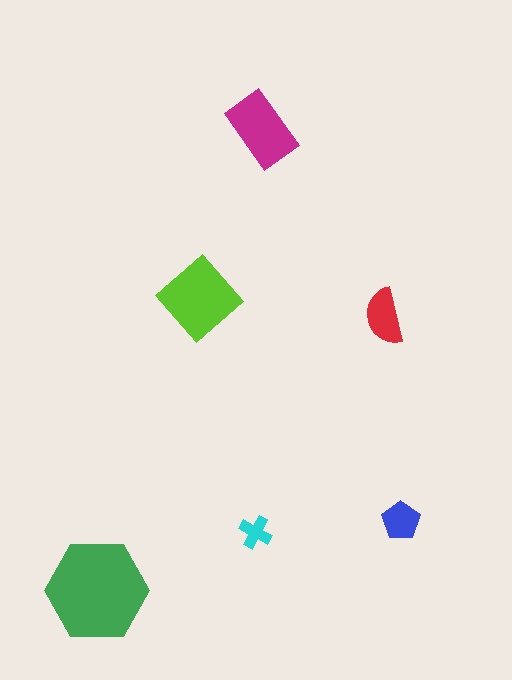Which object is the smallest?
The cyan cross.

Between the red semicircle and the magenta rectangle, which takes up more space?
The magenta rectangle.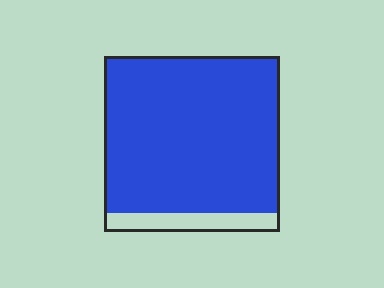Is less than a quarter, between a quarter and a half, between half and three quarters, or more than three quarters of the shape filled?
More than three quarters.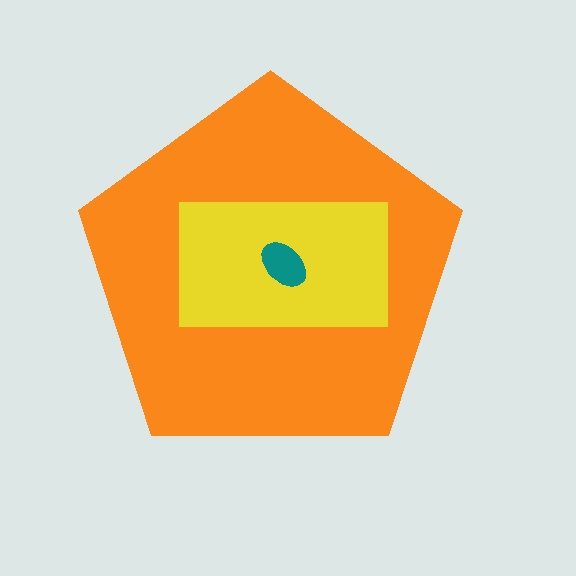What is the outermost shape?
The orange pentagon.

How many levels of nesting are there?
3.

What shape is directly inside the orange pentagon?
The yellow rectangle.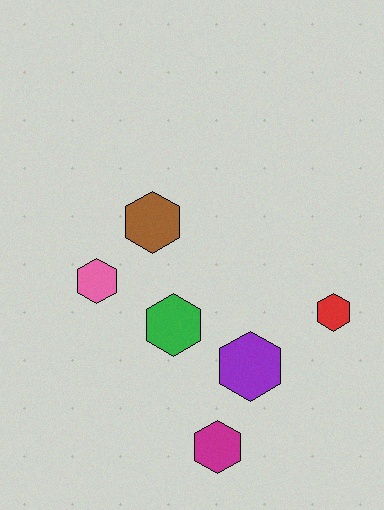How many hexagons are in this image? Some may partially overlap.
There are 6 hexagons.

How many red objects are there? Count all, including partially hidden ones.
There is 1 red object.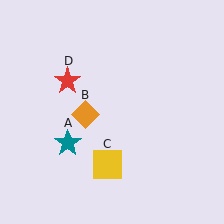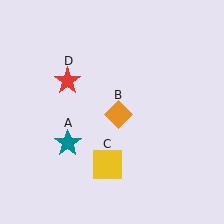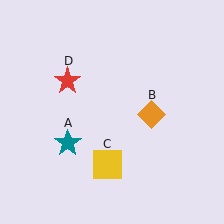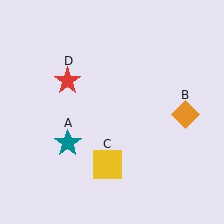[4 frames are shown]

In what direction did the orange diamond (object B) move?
The orange diamond (object B) moved right.